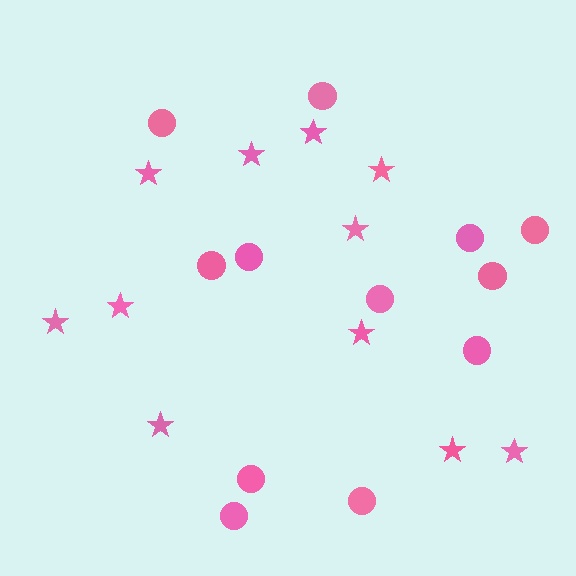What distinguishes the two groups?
There are 2 groups: one group of circles (12) and one group of stars (11).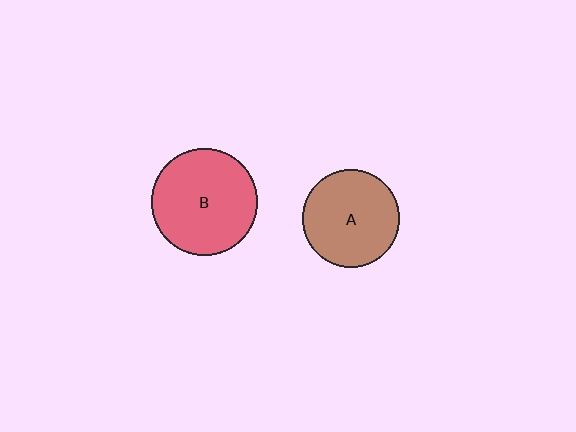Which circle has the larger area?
Circle B (red).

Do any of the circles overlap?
No, none of the circles overlap.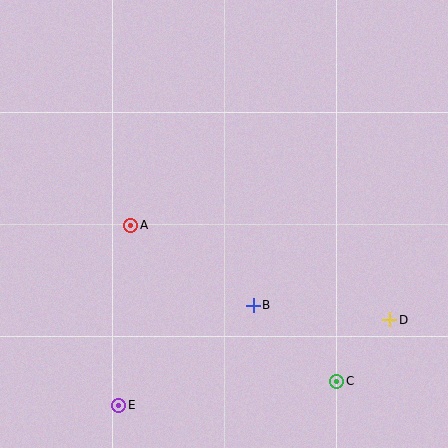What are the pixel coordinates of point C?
Point C is at (337, 381).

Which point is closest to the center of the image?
Point B at (253, 305) is closest to the center.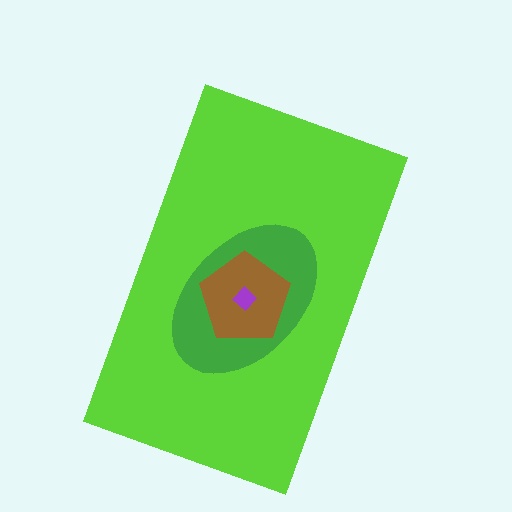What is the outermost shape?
The lime rectangle.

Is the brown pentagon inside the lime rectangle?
Yes.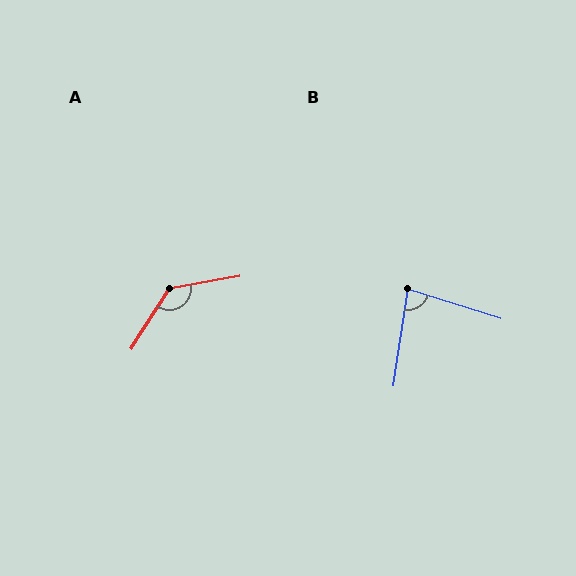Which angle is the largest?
A, at approximately 132 degrees.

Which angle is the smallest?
B, at approximately 81 degrees.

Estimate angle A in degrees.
Approximately 132 degrees.